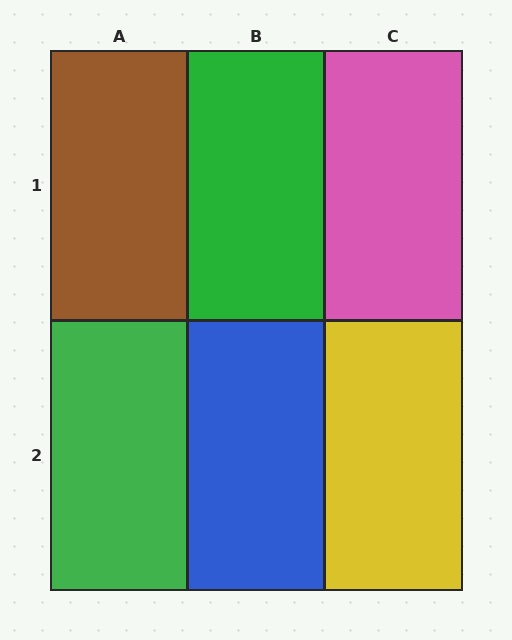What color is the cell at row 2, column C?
Yellow.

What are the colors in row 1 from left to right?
Brown, green, pink.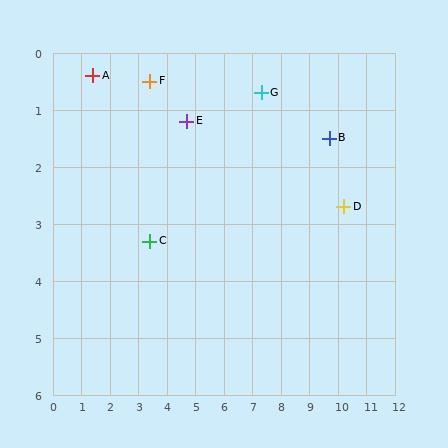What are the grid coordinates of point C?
Point C is at approximately (3.4, 3.3).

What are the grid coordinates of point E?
Point E is at approximately (4.7, 1.2).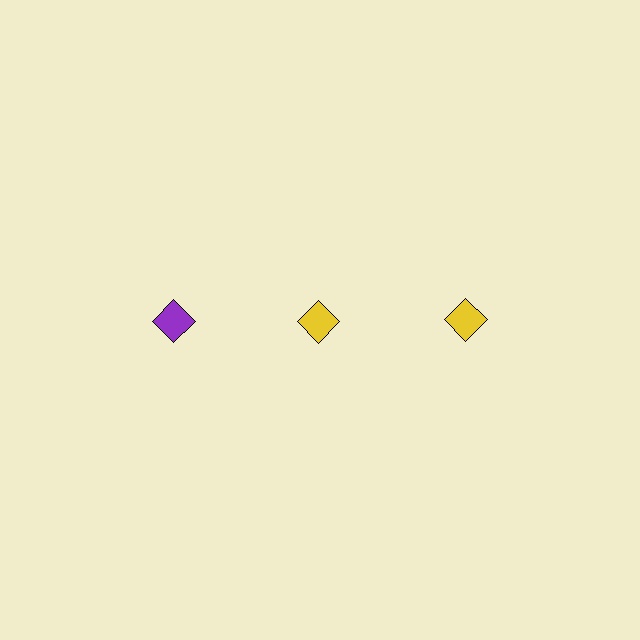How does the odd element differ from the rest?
It has a different color: purple instead of yellow.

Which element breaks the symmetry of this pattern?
The purple diamond in the top row, leftmost column breaks the symmetry. All other shapes are yellow diamonds.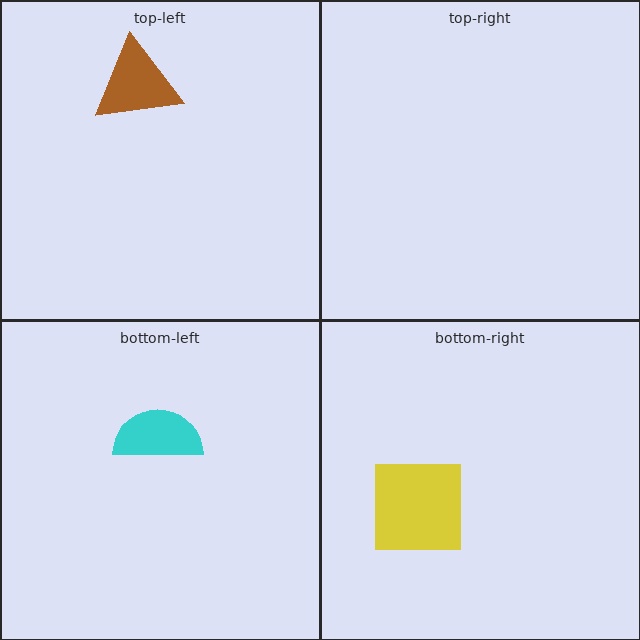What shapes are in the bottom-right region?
The yellow square.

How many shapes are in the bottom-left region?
1.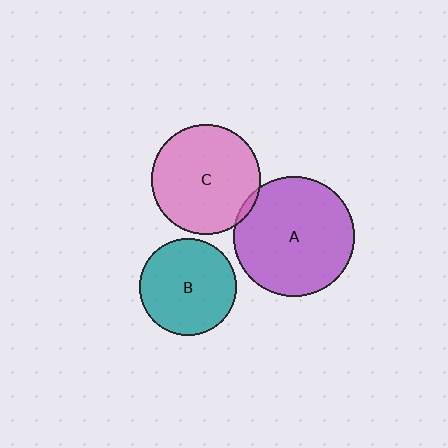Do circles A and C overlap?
Yes.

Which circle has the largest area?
Circle A (purple).